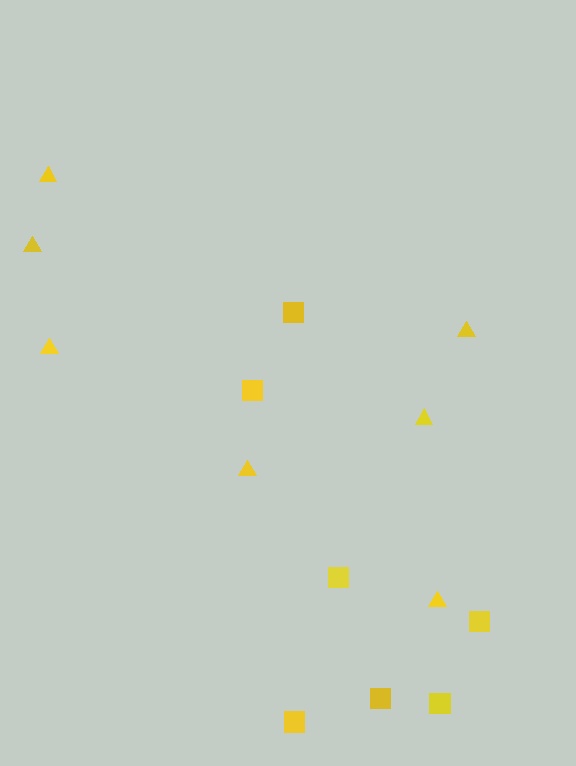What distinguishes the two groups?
There are 2 groups: one group of squares (7) and one group of triangles (7).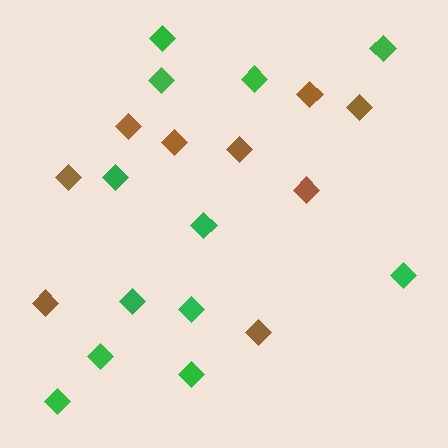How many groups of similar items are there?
There are 2 groups: one group of green diamonds (12) and one group of brown diamonds (9).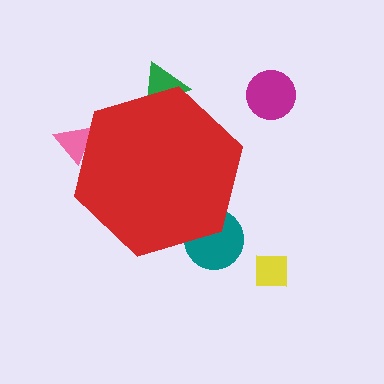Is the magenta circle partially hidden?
No, the magenta circle is fully visible.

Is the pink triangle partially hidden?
Yes, the pink triangle is partially hidden behind the red hexagon.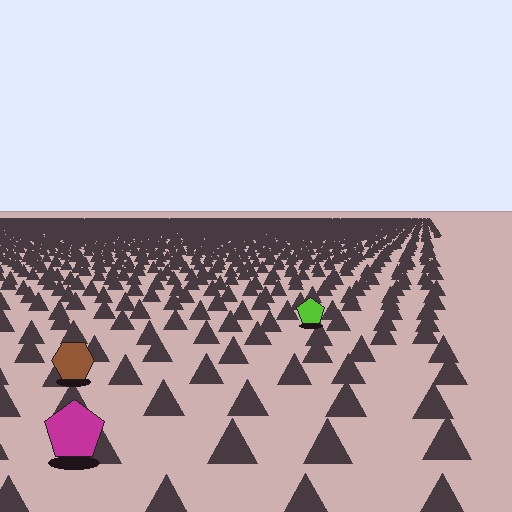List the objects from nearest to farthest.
From nearest to farthest: the magenta pentagon, the brown hexagon, the lime pentagon.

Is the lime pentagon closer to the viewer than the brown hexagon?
No. The brown hexagon is closer — you can tell from the texture gradient: the ground texture is coarser near it.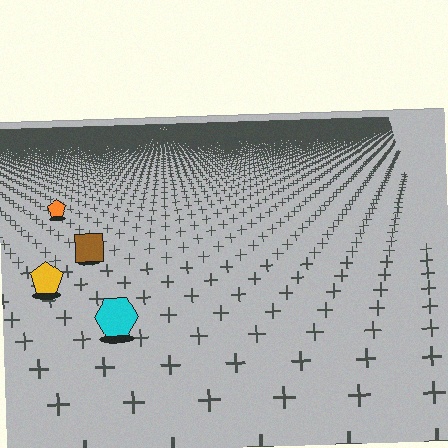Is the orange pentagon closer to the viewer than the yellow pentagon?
No. The yellow pentagon is closer — you can tell from the texture gradient: the ground texture is coarser near it.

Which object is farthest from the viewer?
The orange pentagon is farthest from the viewer. It appears smaller and the ground texture around it is denser.